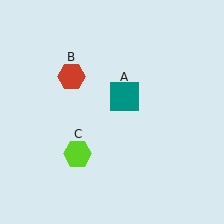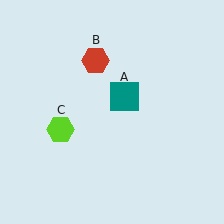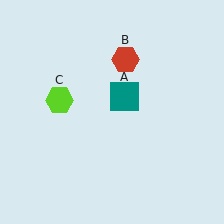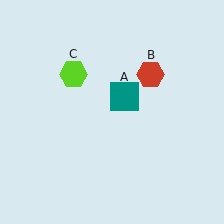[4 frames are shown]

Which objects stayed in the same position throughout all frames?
Teal square (object A) remained stationary.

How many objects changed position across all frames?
2 objects changed position: red hexagon (object B), lime hexagon (object C).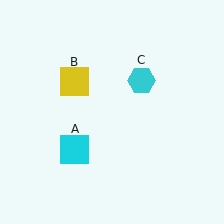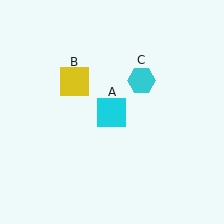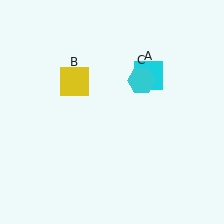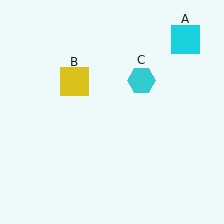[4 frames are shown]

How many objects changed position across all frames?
1 object changed position: cyan square (object A).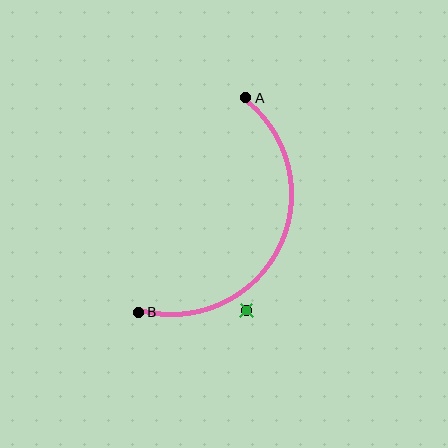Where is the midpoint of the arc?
The arc midpoint is the point on the curve farthest from the straight line joining A and B. It sits to the right of that line.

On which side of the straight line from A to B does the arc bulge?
The arc bulges to the right of the straight line connecting A and B.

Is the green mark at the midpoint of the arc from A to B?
No — the green mark does not lie on the arc at all. It sits slightly outside the curve.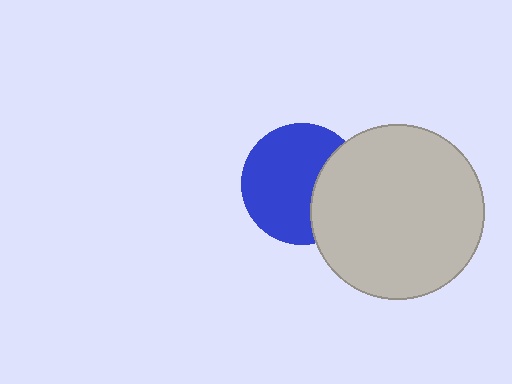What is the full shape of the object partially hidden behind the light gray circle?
The partially hidden object is a blue circle.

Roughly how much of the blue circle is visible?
Most of it is visible (roughly 69%).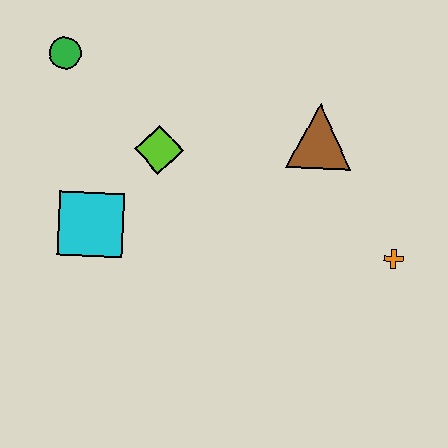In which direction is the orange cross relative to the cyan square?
The orange cross is to the right of the cyan square.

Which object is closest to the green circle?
The lime diamond is closest to the green circle.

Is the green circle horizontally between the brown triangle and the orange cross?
No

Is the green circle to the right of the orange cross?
No